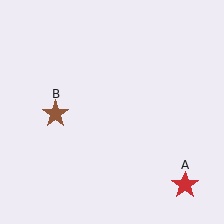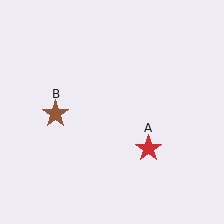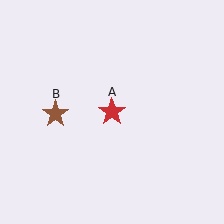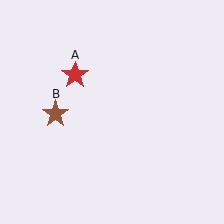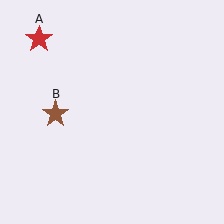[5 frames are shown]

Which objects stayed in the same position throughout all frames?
Brown star (object B) remained stationary.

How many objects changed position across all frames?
1 object changed position: red star (object A).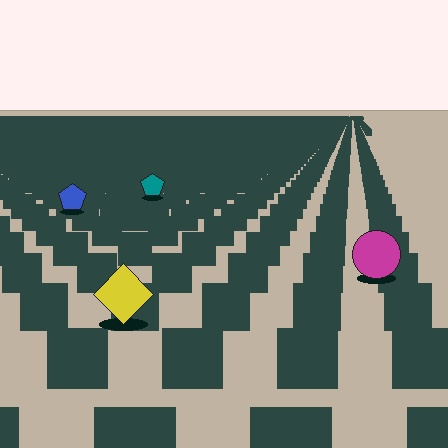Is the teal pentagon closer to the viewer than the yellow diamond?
No. The yellow diamond is closer — you can tell from the texture gradient: the ground texture is coarser near it.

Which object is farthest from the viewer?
The teal pentagon is farthest from the viewer. It appears smaller and the ground texture around it is denser.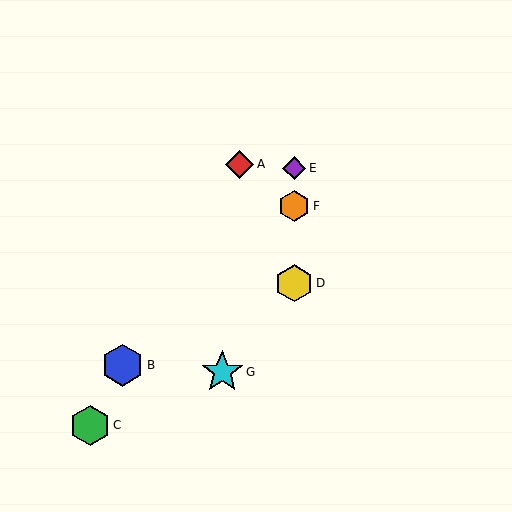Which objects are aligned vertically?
Objects D, E, F are aligned vertically.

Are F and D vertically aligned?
Yes, both are at x≈294.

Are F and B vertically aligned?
No, F is at x≈294 and B is at x≈123.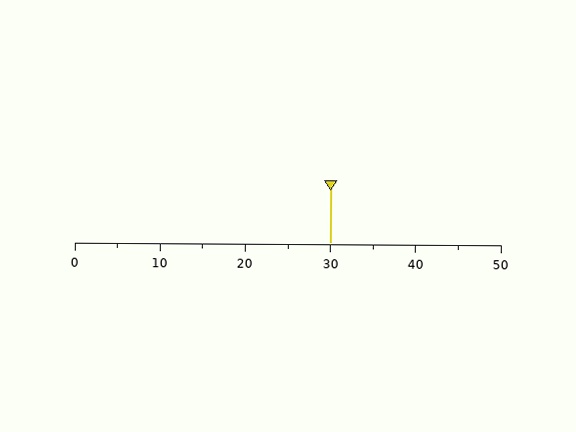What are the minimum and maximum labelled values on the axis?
The axis runs from 0 to 50.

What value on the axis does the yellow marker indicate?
The marker indicates approximately 30.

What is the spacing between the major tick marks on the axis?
The major ticks are spaced 10 apart.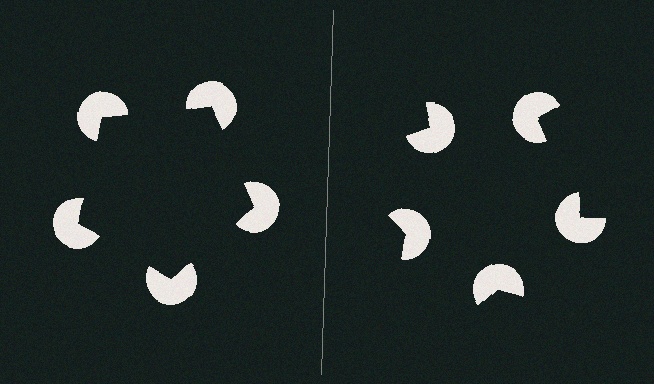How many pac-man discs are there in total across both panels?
10 — 5 on each side.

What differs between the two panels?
The pac-man discs are positioned identically on both sides; only the wedge orientations differ. On the left they align to a pentagon; on the right they are misaligned.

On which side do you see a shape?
An illusory pentagon appears on the left side. On the right side the wedge cuts are rotated, so no coherent shape forms.